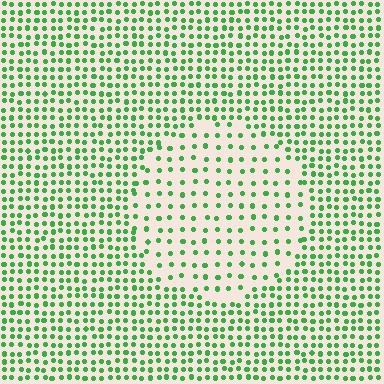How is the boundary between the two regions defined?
The boundary is defined by a change in element density (approximately 2.1x ratio). All elements are the same color, size, and shape.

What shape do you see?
I see a circle.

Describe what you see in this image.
The image contains small green elements arranged at two different densities. A circle-shaped region is visible where the elements are less densely packed than the surrounding area.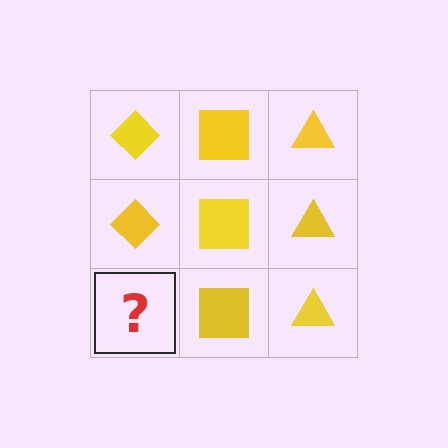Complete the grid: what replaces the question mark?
The question mark should be replaced with a yellow diamond.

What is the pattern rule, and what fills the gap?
The rule is that each column has a consistent shape. The gap should be filled with a yellow diamond.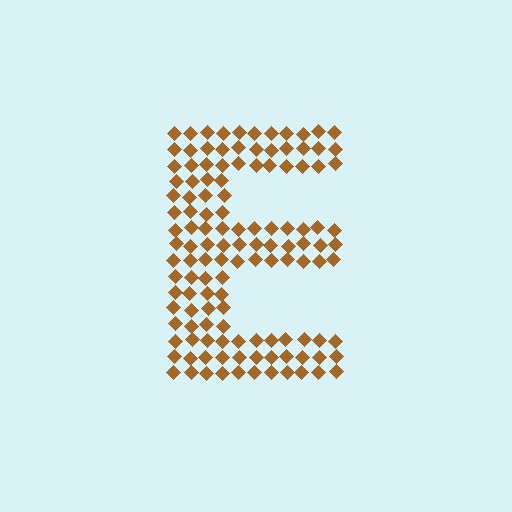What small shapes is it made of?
It is made of small diamonds.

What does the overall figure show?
The overall figure shows the letter E.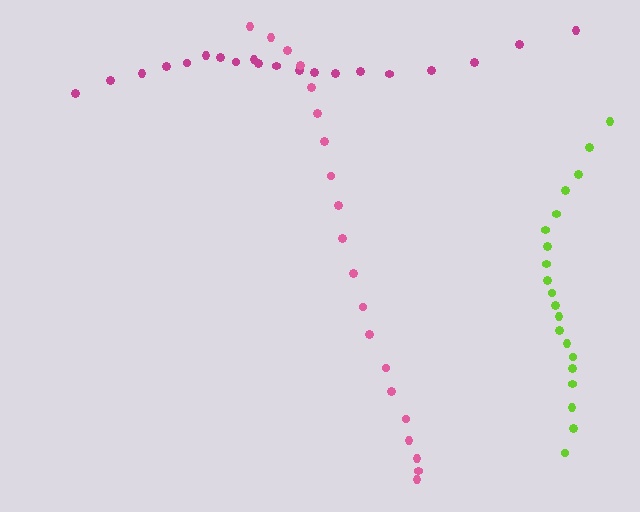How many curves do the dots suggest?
There are 3 distinct paths.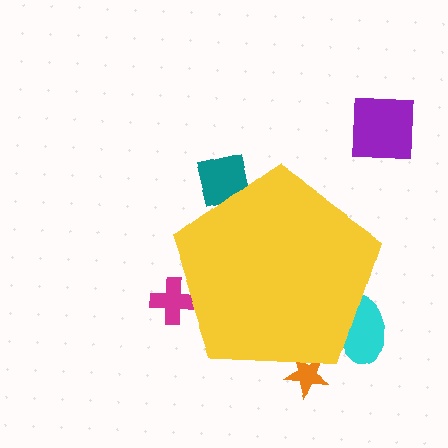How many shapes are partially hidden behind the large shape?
4 shapes are partially hidden.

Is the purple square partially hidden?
No, the purple square is fully visible.